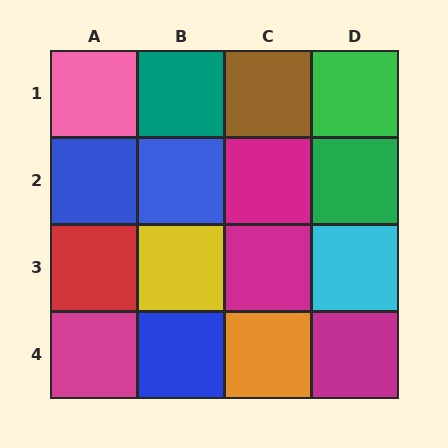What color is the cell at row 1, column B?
Teal.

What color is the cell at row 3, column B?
Yellow.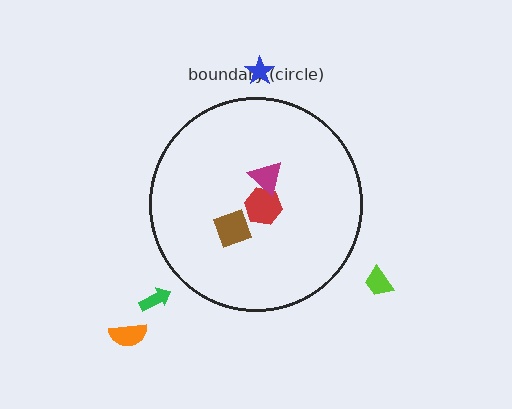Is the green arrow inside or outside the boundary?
Outside.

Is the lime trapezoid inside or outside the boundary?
Outside.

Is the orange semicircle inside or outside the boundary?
Outside.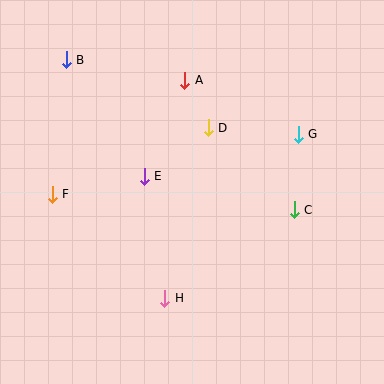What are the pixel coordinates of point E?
Point E is at (144, 176).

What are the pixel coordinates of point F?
Point F is at (52, 194).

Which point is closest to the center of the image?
Point E at (144, 176) is closest to the center.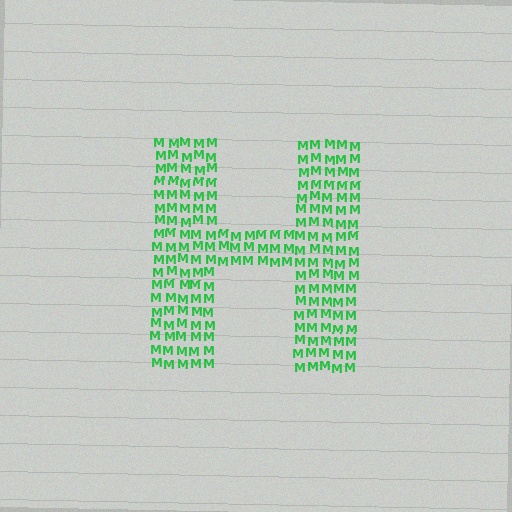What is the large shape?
The large shape is the letter H.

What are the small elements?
The small elements are letter M's.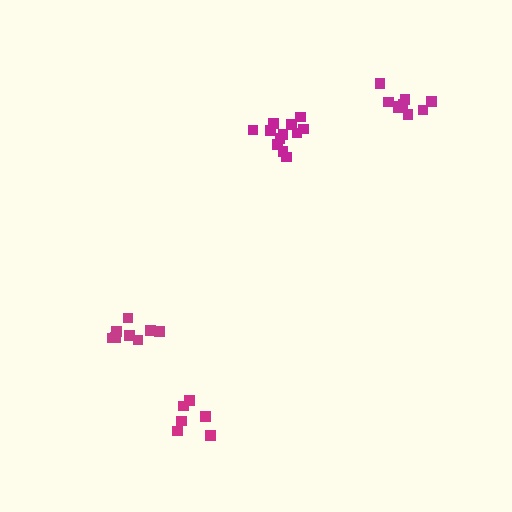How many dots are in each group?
Group 1: 12 dots, Group 2: 8 dots, Group 3: 6 dots, Group 4: 9 dots (35 total).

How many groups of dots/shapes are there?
There are 4 groups.